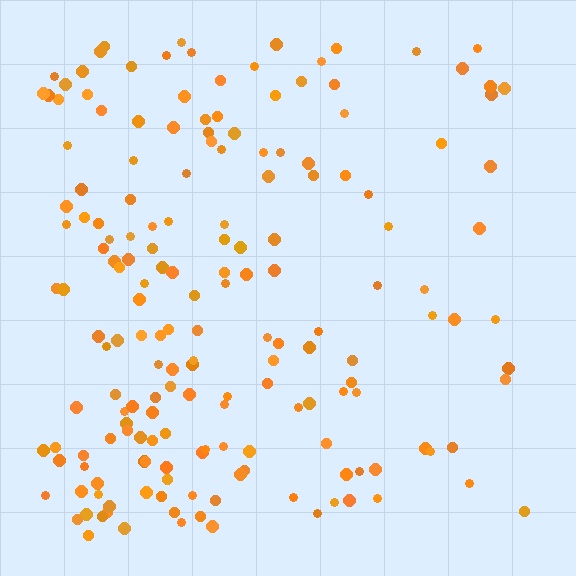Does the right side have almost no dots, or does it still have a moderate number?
Still a moderate number, just noticeably fewer than the left.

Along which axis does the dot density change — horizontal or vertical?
Horizontal.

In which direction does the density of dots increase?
From right to left, with the left side densest.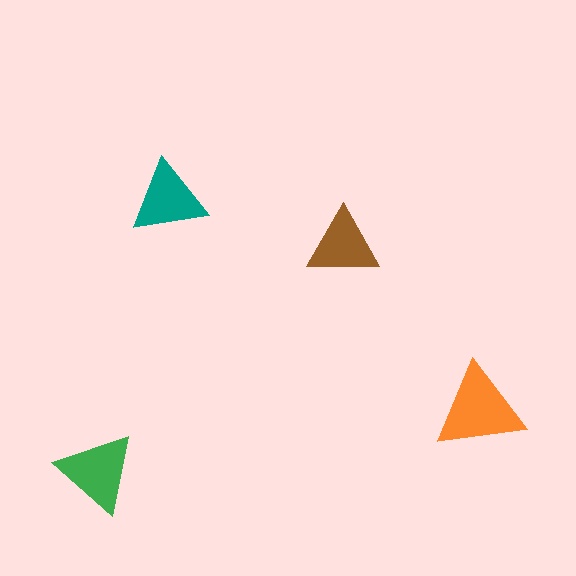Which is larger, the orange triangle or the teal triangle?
The orange one.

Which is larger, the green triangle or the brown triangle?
The green one.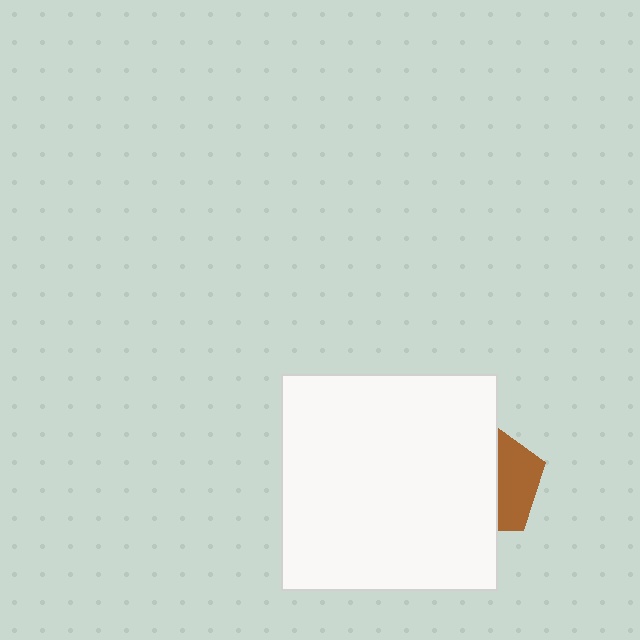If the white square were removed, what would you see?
You would see the complete brown pentagon.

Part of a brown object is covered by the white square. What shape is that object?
It is a pentagon.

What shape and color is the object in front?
The object in front is a white square.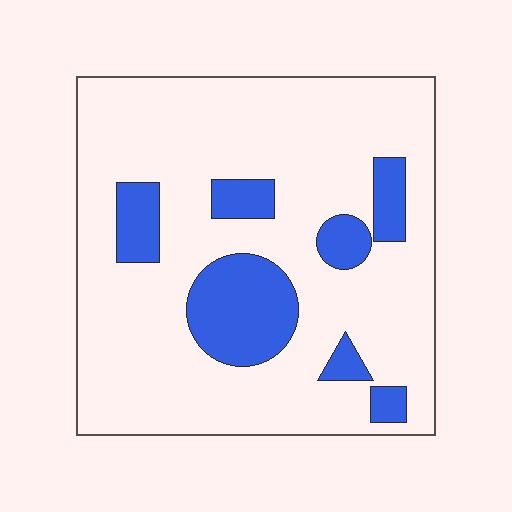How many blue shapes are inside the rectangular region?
7.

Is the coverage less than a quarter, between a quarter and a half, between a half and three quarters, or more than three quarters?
Less than a quarter.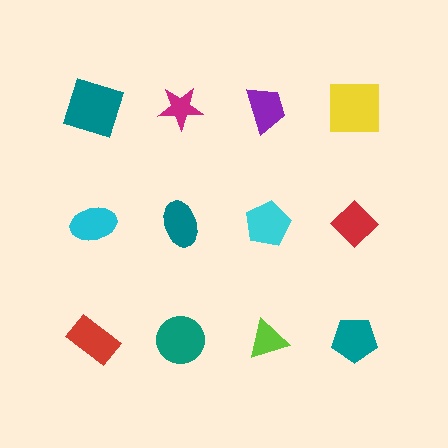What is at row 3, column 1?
A red rectangle.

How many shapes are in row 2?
4 shapes.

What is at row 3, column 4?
A teal pentagon.